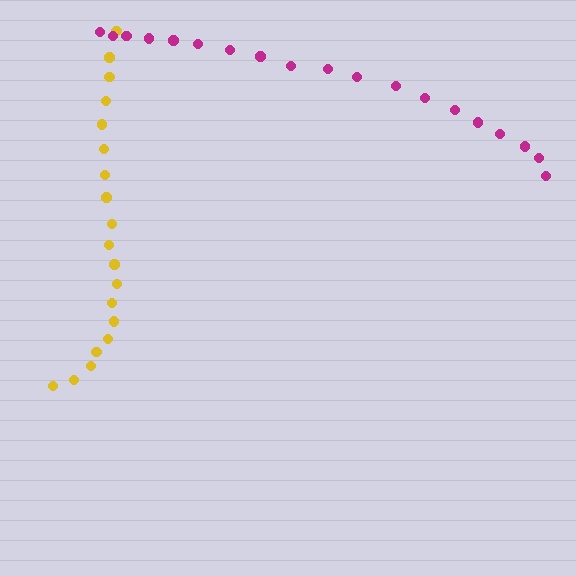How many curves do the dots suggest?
There are 2 distinct paths.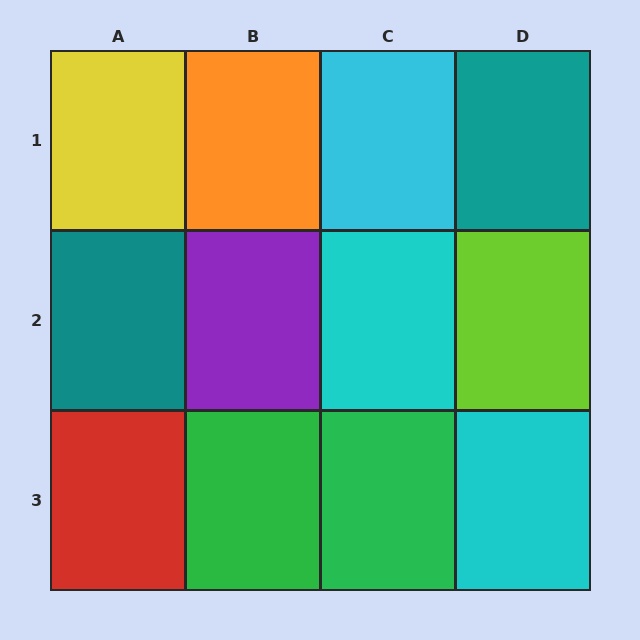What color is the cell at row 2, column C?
Cyan.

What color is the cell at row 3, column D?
Cyan.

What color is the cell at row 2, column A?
Teal.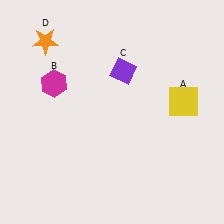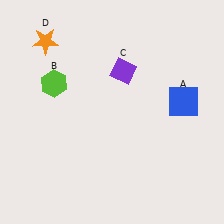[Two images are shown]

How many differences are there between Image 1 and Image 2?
There are 2 differences between the two images.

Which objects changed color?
A changed from yellow to blue. B changed from magenta to lime.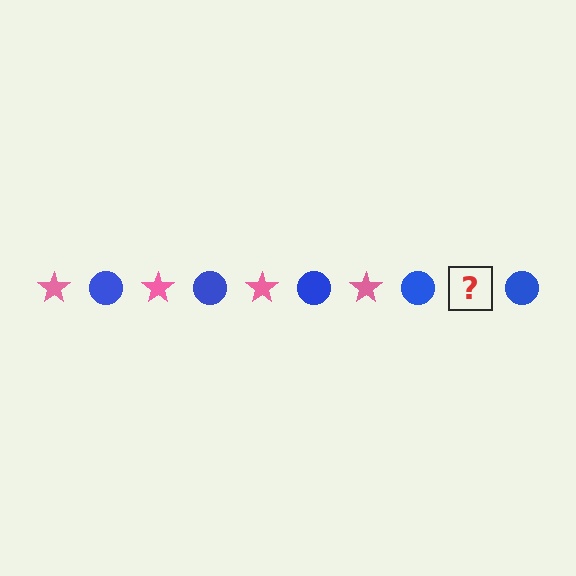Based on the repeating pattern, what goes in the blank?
The blank should be a pink star.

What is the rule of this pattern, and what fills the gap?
The rule is that the pattern alternates between pink star and blue circle. The gap should be filled with a pink star.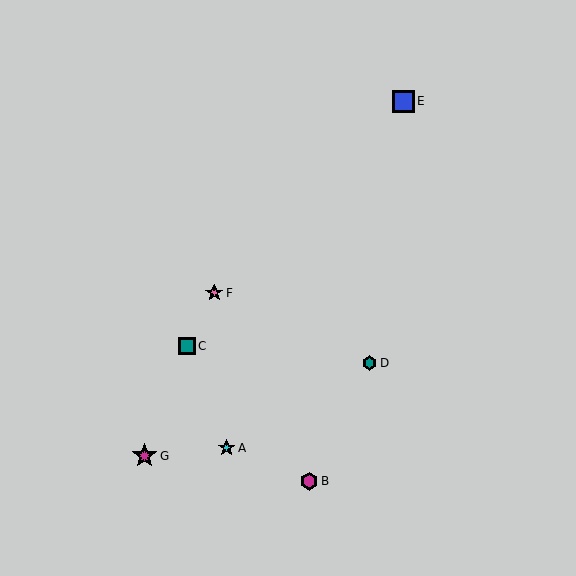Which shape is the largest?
The magenta star (labeled G) is the largest.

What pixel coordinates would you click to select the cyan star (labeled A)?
Click at (227, 448) to select the cyan star A.